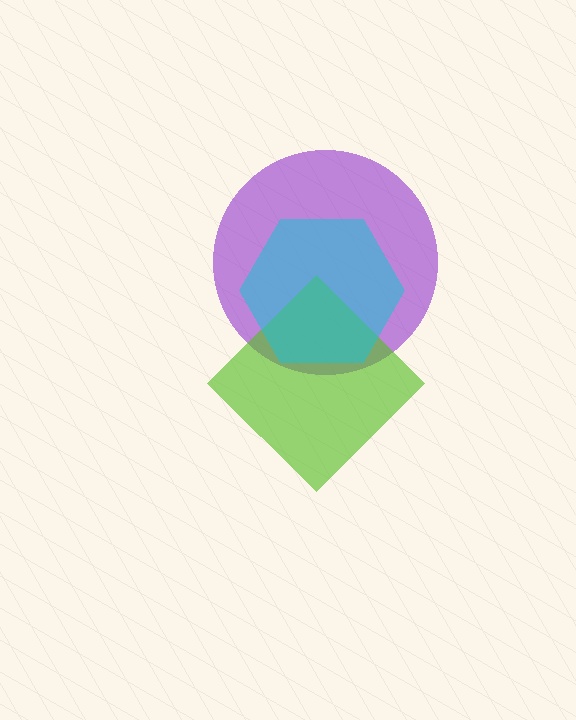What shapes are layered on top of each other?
The layered shapes are: a purple circle, a lime diamond, a cyan hexagon.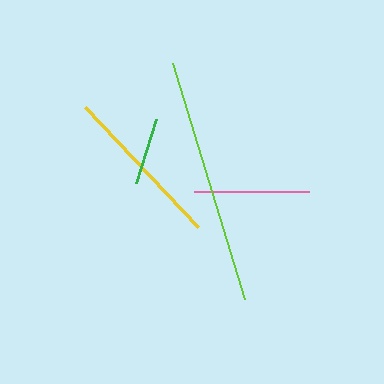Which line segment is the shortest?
The green line is the shortest at approximately 67 pixels.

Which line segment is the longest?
The lime line is the longest at approximately 246 pixels.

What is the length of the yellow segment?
The yellow segment is approximately 165 pixels long.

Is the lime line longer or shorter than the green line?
The lime line is longer than the green line.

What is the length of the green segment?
The green segment is approximately 67 pixels long.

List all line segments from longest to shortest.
From longest to shortest: lime, yellow, pink, green.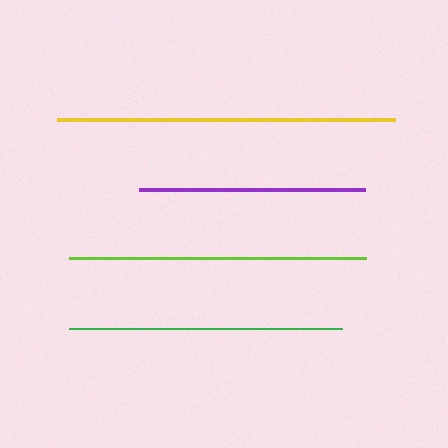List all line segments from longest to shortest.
From longest to shortest: yellow, lime, green, purple.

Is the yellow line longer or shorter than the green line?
The yellow line is longer than the green line.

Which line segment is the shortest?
The purple line is the shortest at approximately 226 pixels.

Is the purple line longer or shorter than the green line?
The green line is longer than the purple line.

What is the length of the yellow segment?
The yellow segment is approximately 338 pixels long.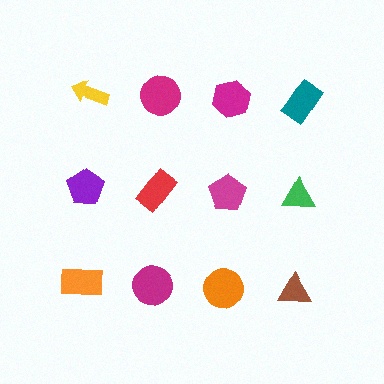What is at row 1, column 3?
A magenta hexagon.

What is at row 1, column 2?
A magenta circle.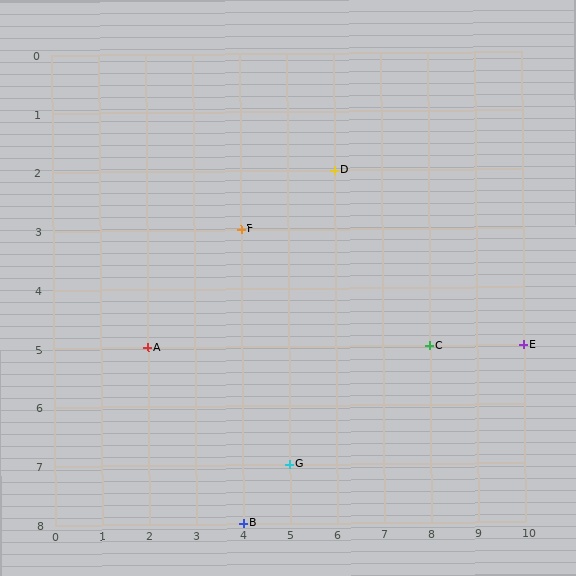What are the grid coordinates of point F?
Point F is at grid coordinates (4, 3).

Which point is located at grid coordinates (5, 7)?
Point G is at (5, 7).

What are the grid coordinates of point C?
Point C is at grid coordinates (8, 5).